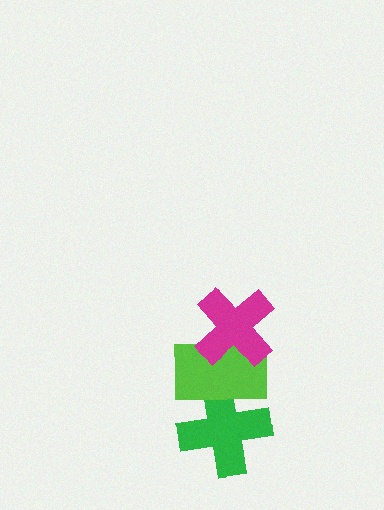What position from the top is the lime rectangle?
The lime rectangle is 2nd from the top.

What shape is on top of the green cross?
The lime rectangle is on top of the green cross.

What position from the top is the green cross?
The green cross is 3rd from the top.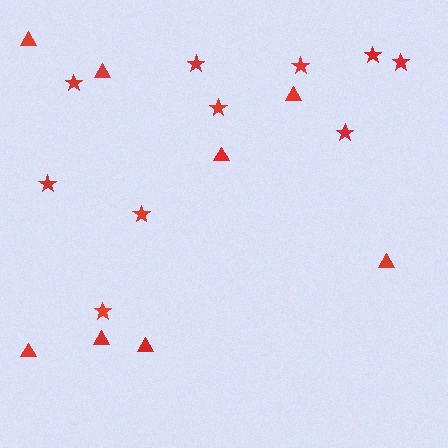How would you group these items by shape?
There are 2 groups: one group of triangles (8) and one group of stars (10).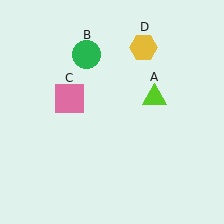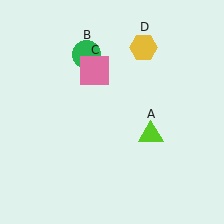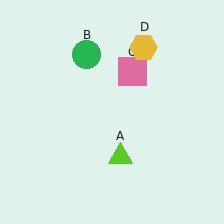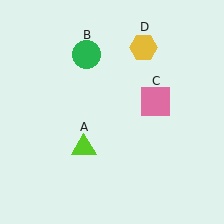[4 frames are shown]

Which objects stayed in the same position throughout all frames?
Green circle (object B) and yellow hexagon (object D) remained stationary.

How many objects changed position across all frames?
2 objects changed position: lime triangle (object A), pink square (object C).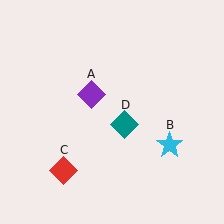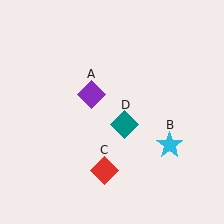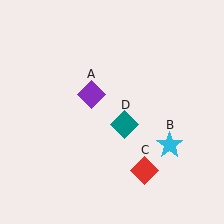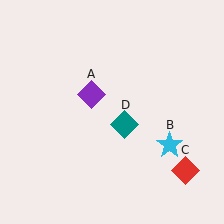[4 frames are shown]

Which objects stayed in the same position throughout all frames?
Purple diamond (object A) and cyan star (object B) and teal diamond (object D) remained stationary.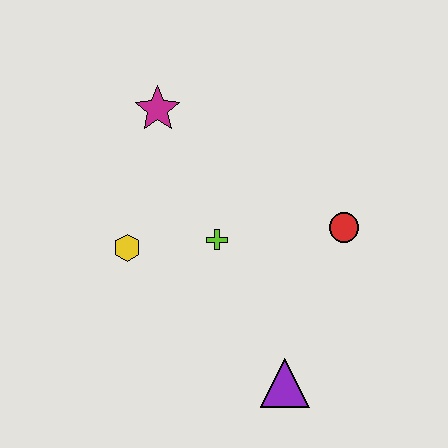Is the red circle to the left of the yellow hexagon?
No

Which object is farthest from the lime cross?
The purple triangle is farthest from the lime cross.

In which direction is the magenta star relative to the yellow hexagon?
The magenta star is above the yellow hexagon.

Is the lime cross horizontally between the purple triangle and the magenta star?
Yes